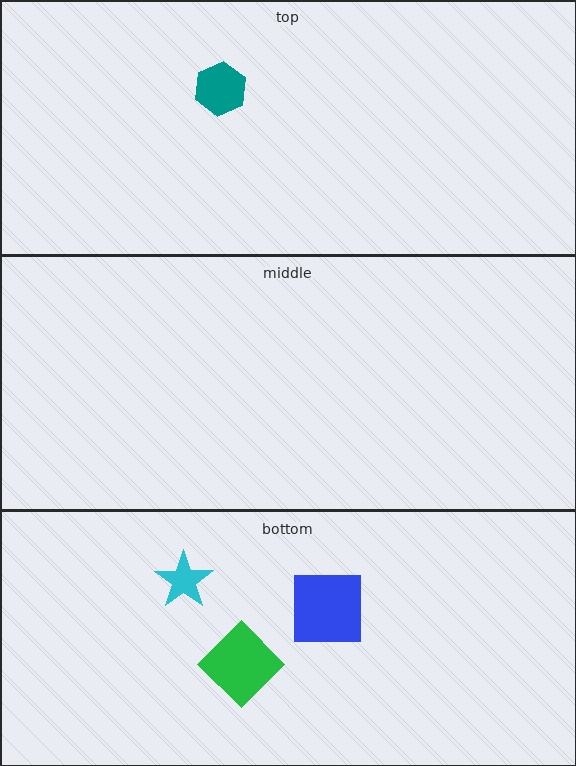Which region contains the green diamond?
The bottom region.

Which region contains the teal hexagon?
The top region.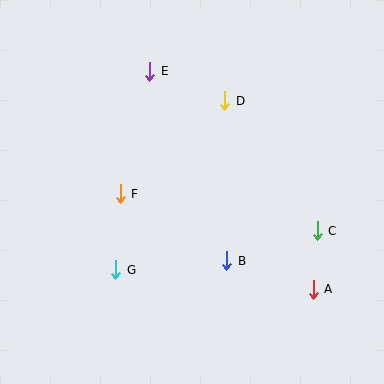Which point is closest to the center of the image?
Point F at (120, 194) is closest to the center.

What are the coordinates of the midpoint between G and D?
The midpoint between G and D is at (170, 185).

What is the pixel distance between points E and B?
The distance between E and B is 204 pixels.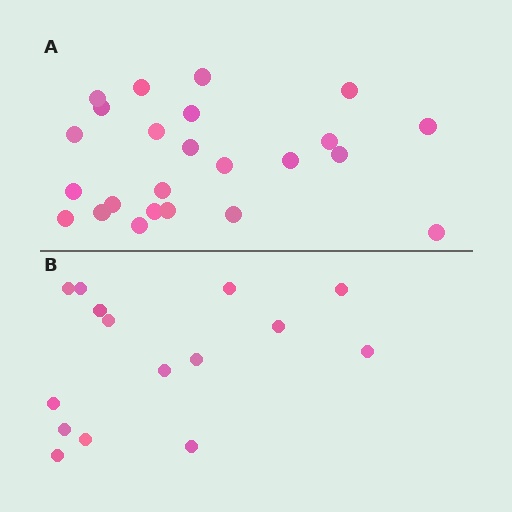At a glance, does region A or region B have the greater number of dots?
Region A (the top region) has more dots.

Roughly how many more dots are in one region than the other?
Region A has roughly 8 or so more dots than region B.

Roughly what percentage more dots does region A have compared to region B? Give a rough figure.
About 60% more.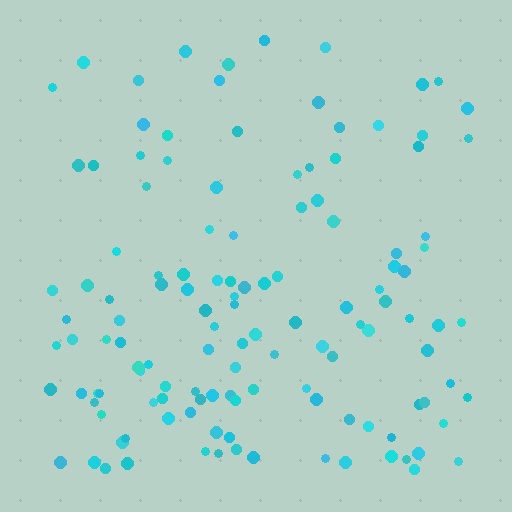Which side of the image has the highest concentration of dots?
The bottom.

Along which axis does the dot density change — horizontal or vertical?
Vertical.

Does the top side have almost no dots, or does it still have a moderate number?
Still a moderate number, just noticeably fewer than the bottom.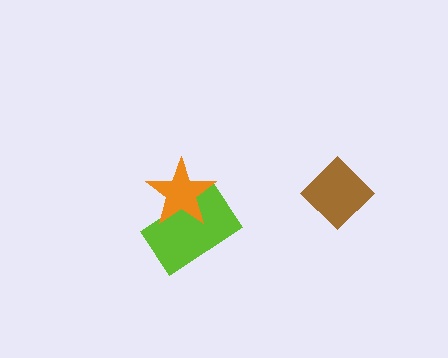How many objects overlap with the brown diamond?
0 objects overlap with the brown diamond.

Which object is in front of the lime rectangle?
The orange star is in front of the lime rectangle.